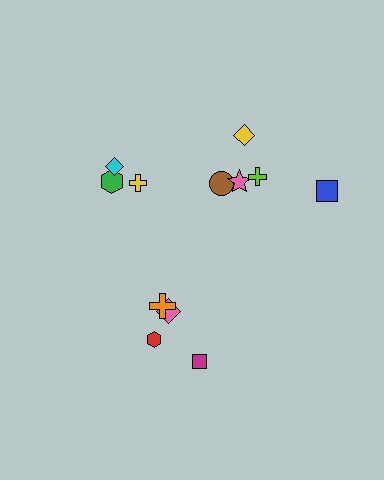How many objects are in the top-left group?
There are 3 objects.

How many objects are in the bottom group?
There are 4 objects.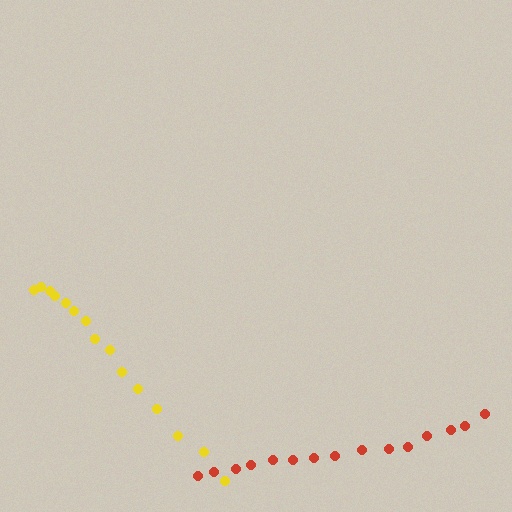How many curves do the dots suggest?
There are 2 distinct paths.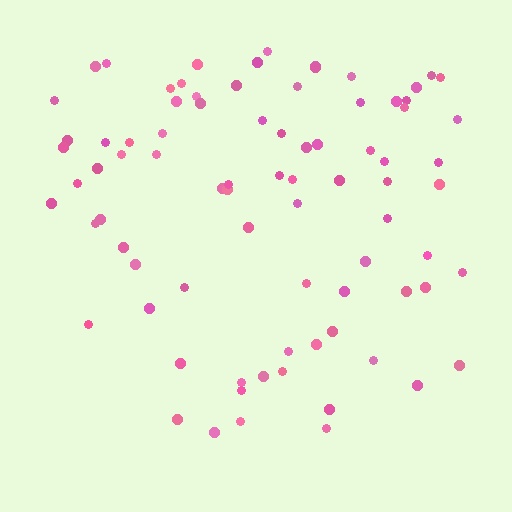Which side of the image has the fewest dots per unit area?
The bottom.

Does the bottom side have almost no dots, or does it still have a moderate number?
Still a moderate number, just noticeably fewer than the top.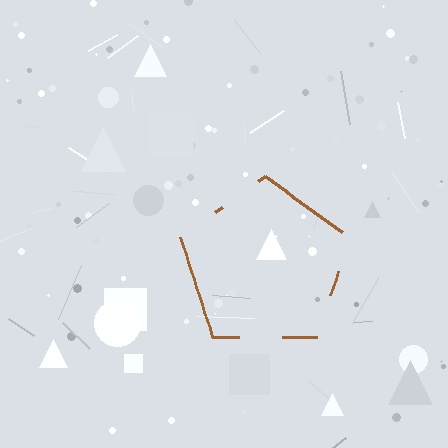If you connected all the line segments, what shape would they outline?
They would outline a pentagon.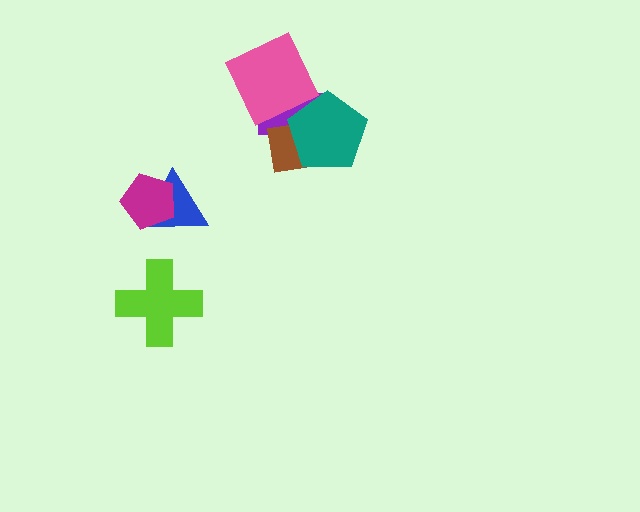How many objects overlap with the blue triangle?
1 object overlaps with the blue triangle.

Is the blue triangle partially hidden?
Yes, it is partially covered by another shape.